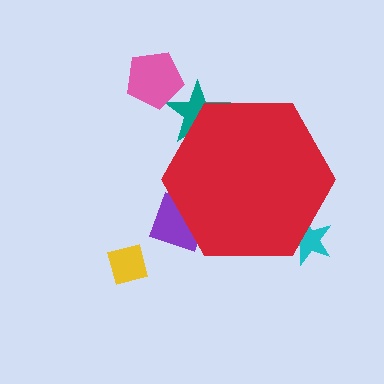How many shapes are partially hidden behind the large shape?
3 shapes are partially hidden.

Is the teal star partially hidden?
Yes, the teal star is partially hidden behind the red hexagon.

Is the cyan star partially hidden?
Yes, the cyan star is partially hidden behind the red hexagon.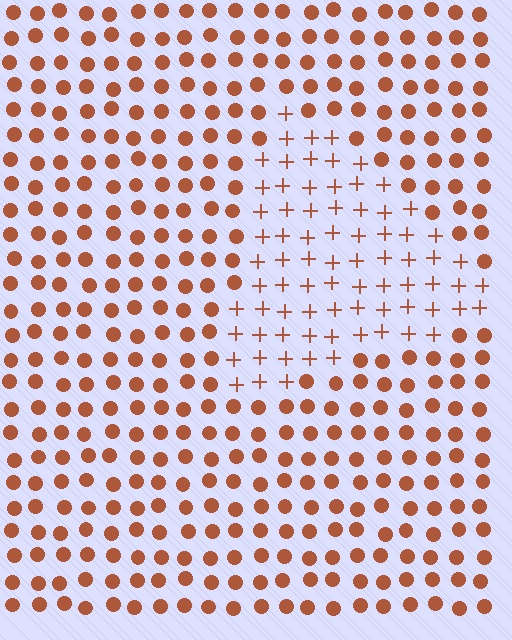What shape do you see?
I see a triangle.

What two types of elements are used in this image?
The image uses plus signs inside the triangle region and circles outside it.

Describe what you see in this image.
The image is filled with small brown elements arranged in a uniform grid. A triangle-shaped region contains plus signs, while the surrounding area contains circles. The boundary is defined purely by the change in element shape.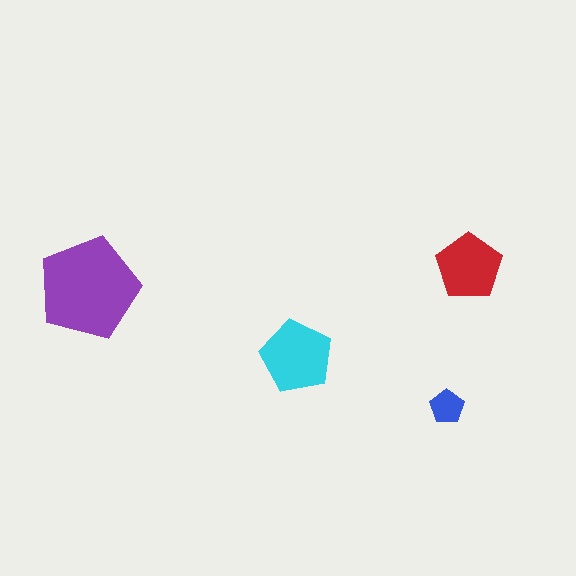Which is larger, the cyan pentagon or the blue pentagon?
The cyan one.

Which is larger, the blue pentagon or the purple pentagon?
The purple one.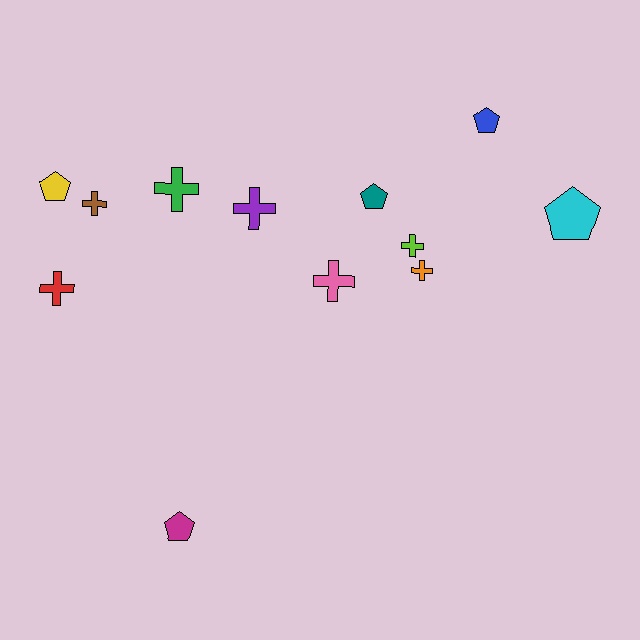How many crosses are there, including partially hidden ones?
There are 7 crosses.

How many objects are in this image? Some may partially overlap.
There are 12 objects.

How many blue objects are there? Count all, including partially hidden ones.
There is 1 blue object.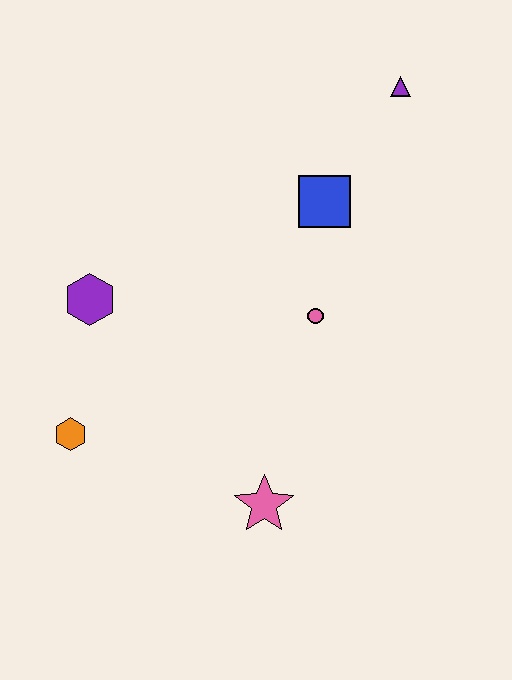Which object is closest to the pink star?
The pink circle is closest to the pink star.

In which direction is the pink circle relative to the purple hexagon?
The pink circle is to the right of the purple hexagon.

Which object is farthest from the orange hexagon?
The purple triangle is farthest from the orange hexagon.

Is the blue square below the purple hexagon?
No